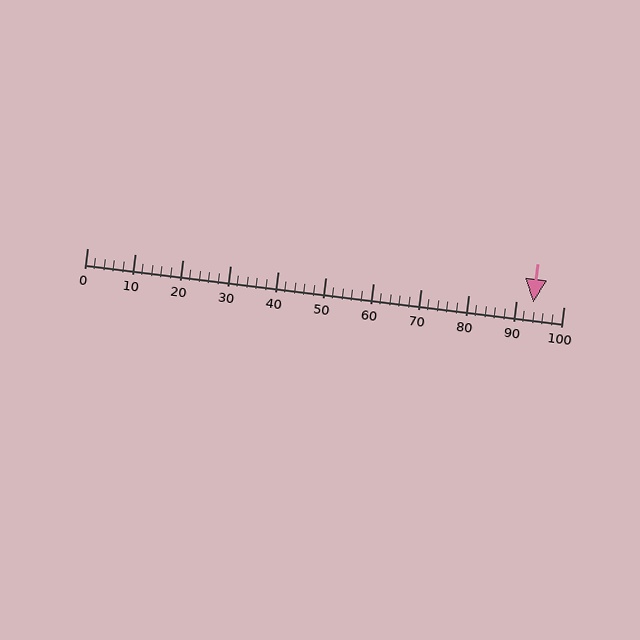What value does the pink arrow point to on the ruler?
The pink arrow points to approximately 94.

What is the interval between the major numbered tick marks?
The major tick marks are spaced 10 units apart.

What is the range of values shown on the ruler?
The ruler shows values from 0 to 100.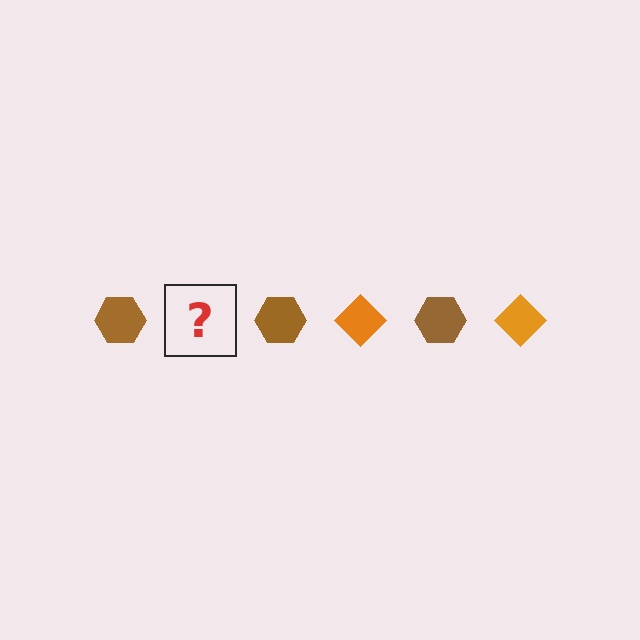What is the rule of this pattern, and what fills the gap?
The rule is that the pattern alternates between brown hexagon and orange diamond. The gap should be filled with an orange diamond.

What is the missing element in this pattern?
The missing element is an orange diamond.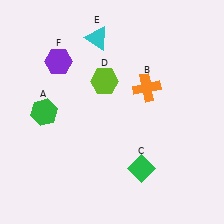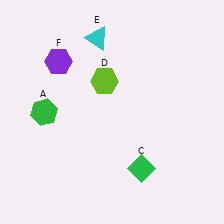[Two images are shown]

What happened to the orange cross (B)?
The orange cross (B) was removed in Image 2. It was in the top-right area of Image 1.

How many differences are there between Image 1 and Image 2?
There is 1 difference between the two images.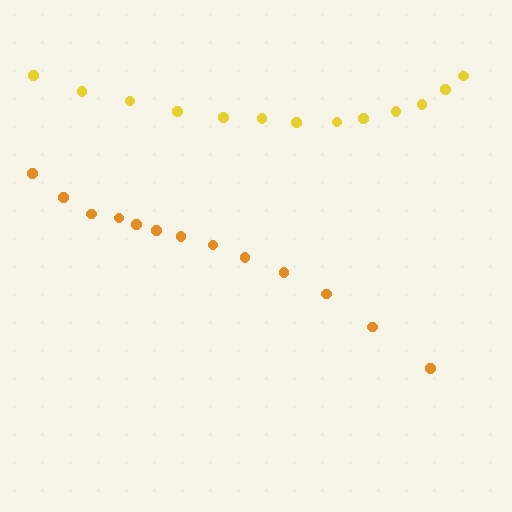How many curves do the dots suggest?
There are 2 distinct paths.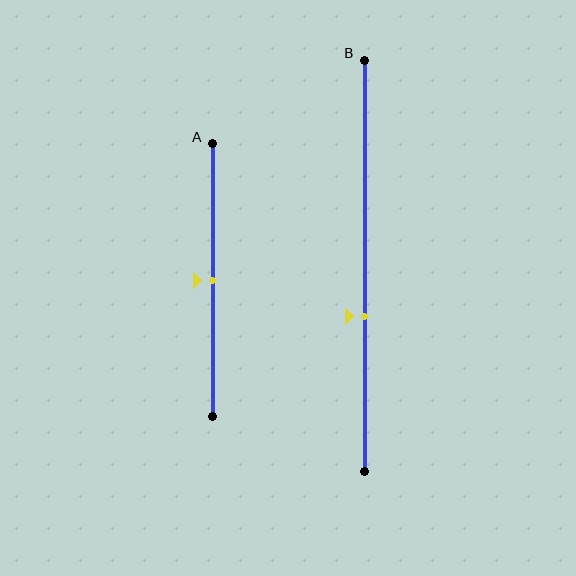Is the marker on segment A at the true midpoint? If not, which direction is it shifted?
Yes, the marker on segment A is at the true midpoint.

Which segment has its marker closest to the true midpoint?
Segment A has its marker closest to the true midpoint.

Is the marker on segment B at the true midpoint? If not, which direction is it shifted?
No, the marker on segment B is shifted downward by about 12% of the segment length.